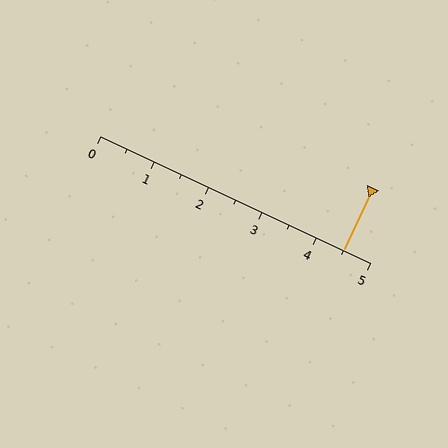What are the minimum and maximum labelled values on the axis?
The axis runs from 0 to 5.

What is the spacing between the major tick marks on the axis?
The major ticks are spaced 1 apart.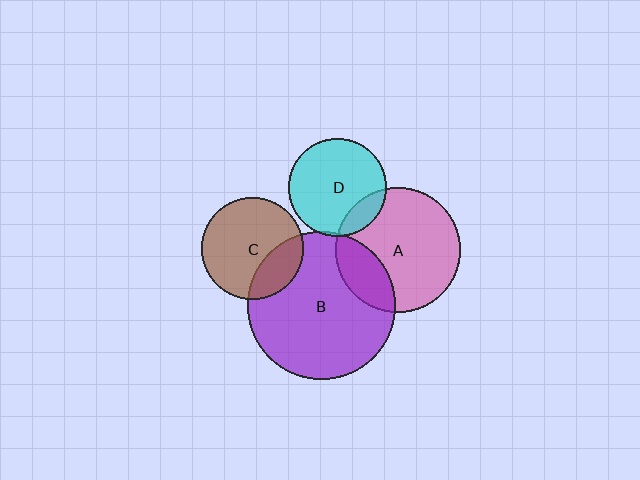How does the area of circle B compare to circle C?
Approximately 2.1 times.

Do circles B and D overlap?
Yes.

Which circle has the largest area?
Circle B (purple).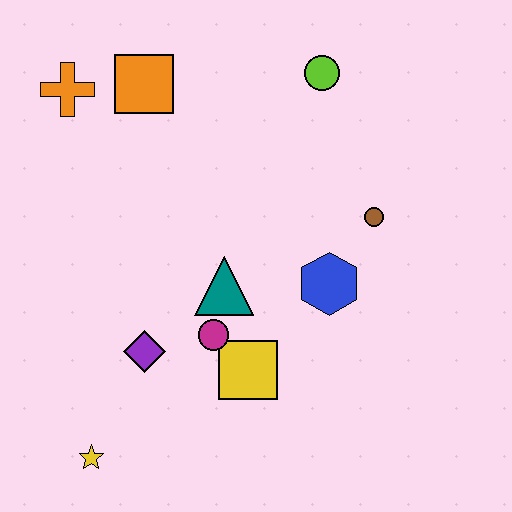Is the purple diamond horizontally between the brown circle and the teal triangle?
No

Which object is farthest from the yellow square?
The orange cross is farthest from the yellow square.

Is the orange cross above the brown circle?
Yes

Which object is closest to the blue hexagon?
The brown circle is closest to the blue hexagon.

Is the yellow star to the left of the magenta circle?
Yes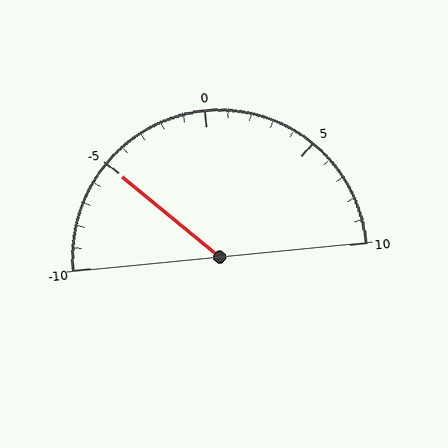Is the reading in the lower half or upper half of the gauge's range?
The reading is in the lower half of the range (-10 to 10).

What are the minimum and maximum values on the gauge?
The gauge ranges from -10 to 10.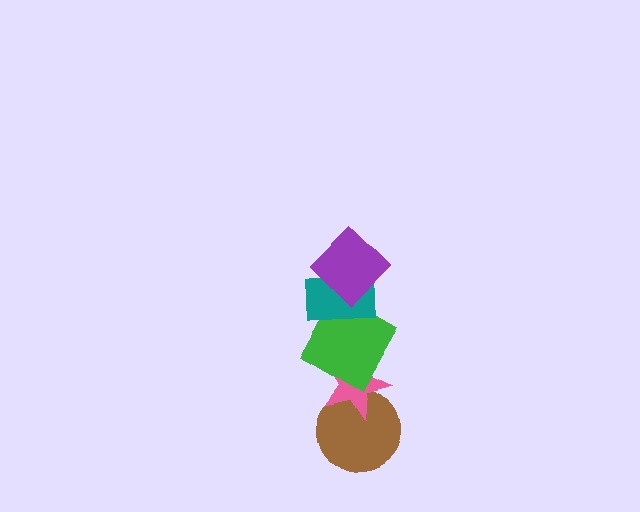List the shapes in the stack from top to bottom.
From top to bottom: the purple diamond, the teal rectangle, the green square, the pink star, the brown circle.